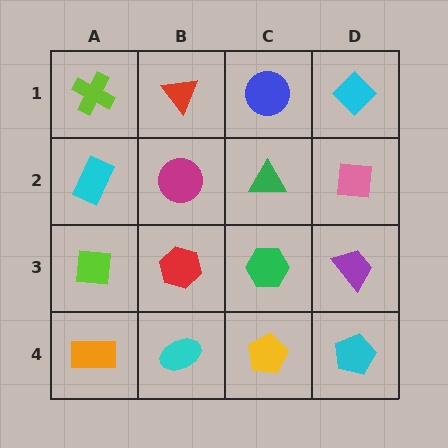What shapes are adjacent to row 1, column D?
A pink square (row 2, column D), a blue circle (row 1, column C).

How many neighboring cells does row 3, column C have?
4.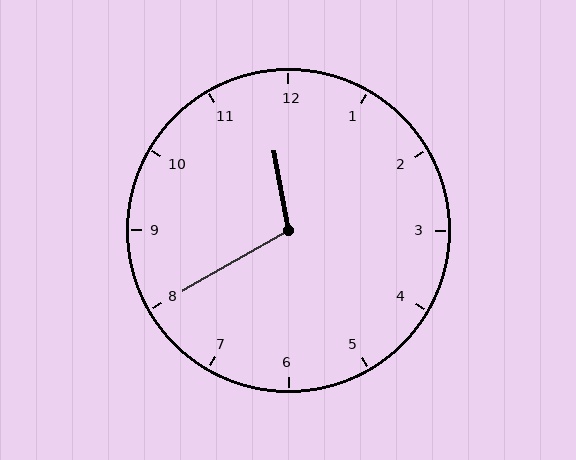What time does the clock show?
11:40.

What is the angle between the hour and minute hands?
Approximately 110 degrees.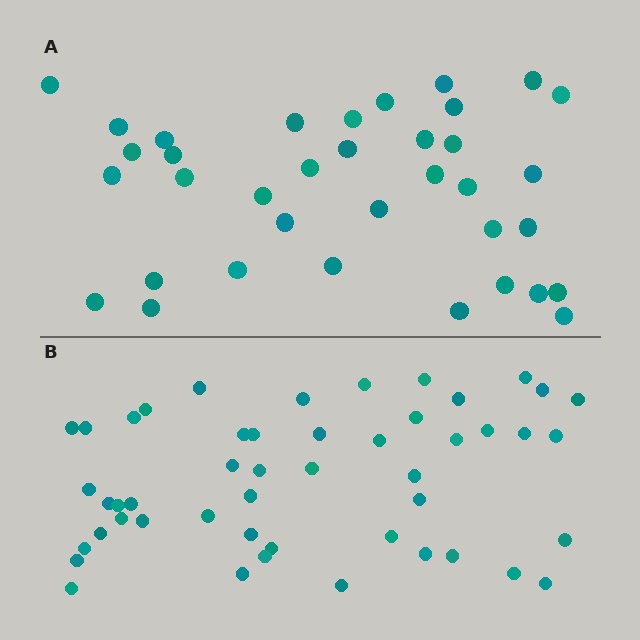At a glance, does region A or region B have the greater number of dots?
Region B (the bottom region) has more dots.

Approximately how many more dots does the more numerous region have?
Region B has approximately 15 more dots than region A.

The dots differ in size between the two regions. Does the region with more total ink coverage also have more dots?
No. Region A has more total ink coverage because its dots are larger, but region B actually contains more individual dots. Total area can be misleading — the number of items is what matters here.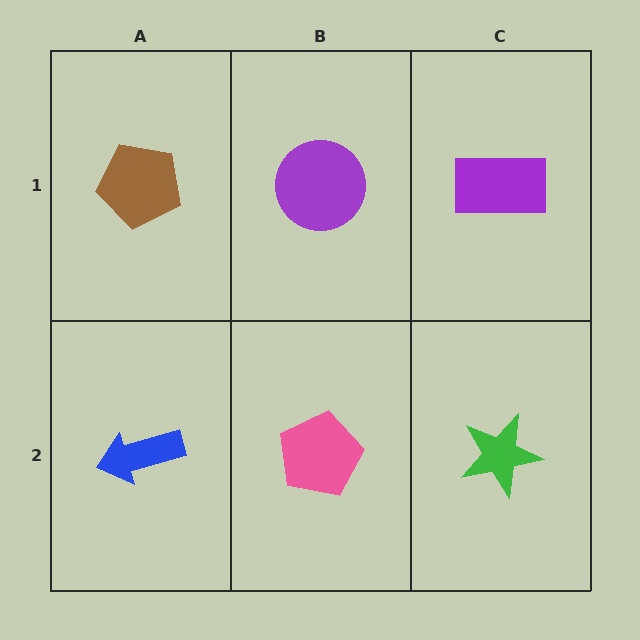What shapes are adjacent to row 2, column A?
A brown pentagon (row 1, column A), a pink pentagon (row 2, column B).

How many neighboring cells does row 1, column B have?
3.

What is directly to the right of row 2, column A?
A pink pentagon.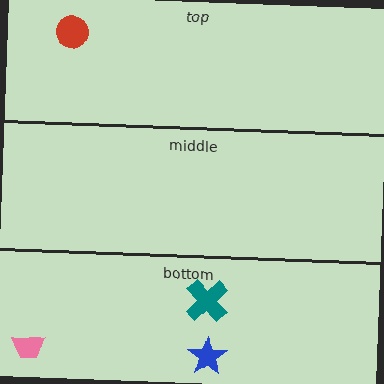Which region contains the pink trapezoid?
The bottom region.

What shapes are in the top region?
The red circle.